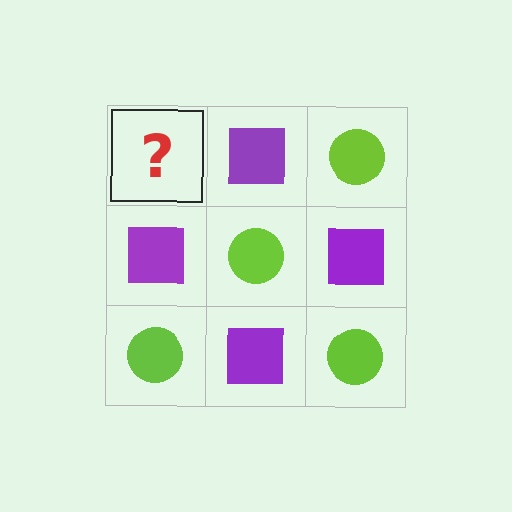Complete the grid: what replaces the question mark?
The question mark should be replaced with a lime circle.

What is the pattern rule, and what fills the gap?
The rule is that it alternates lime circle and purple square in a checkerboard pattern. The gap should be filled with a lime circle.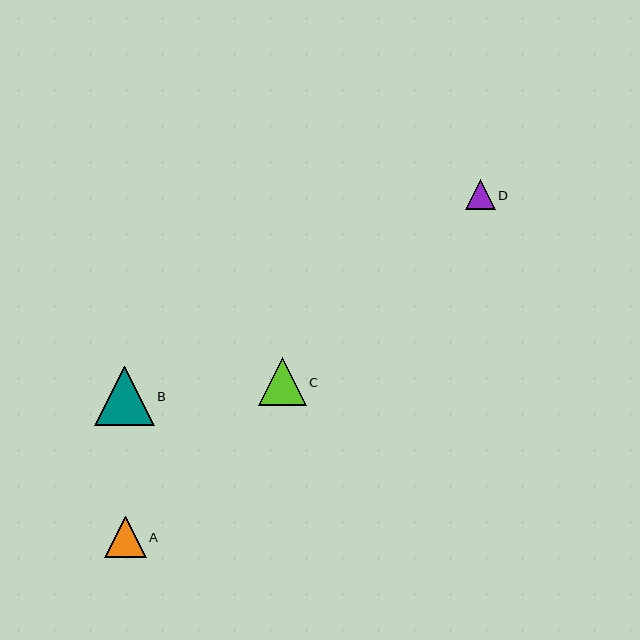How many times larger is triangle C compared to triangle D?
Triangle C is approximately 1.6 times the size of triangle D.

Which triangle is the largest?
Triangle B is the largest with a size of approximately 59 pixels.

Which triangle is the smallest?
Triangle D is the smallest with a size of approximately 30 pixels.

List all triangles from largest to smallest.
From largest to smallest: B, C, A, D.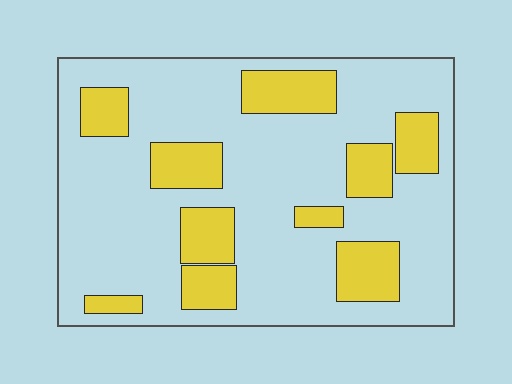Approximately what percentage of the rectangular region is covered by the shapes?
Approximately 25%.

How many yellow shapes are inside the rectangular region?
10.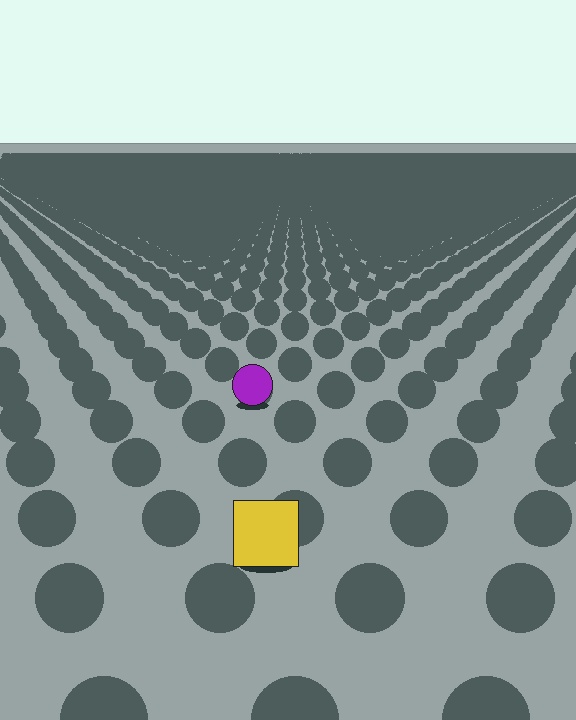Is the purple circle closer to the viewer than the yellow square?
No. The yellow square is closer — you can tell from the texture gradient: the ground texture is coarser near it.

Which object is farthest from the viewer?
The purple circle is farthest from the viewer. It appears smaller and the ground texture around it is denser.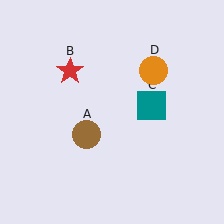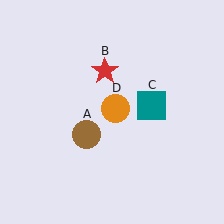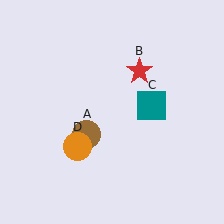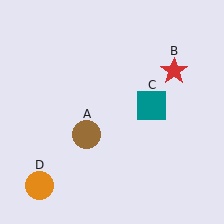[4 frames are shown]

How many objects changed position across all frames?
2 objects changed position: red star (object B), orange circle (object D).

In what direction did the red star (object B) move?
The red star (object B) moved right.